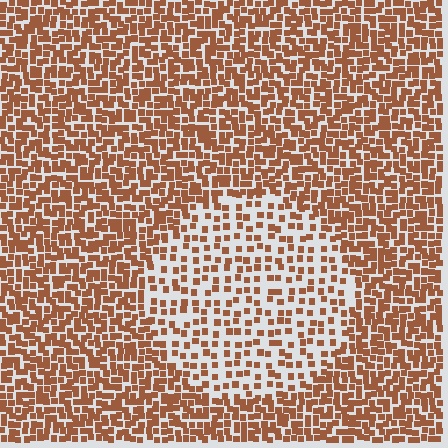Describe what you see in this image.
The image contains small brown elements arranged at two different densities. A circle-shaped region is visible where the elements are less densely packed than the surrounding area.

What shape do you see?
I see a circle.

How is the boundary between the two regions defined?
The boundary is defined by a change in element density (approximately 2.1x ratio). All elements are the same color, size, and shape.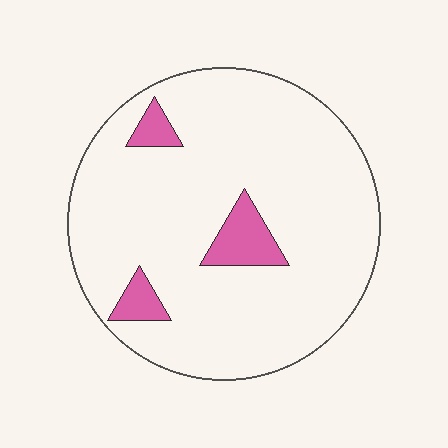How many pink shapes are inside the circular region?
3.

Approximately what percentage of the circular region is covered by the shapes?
Approximately 10%.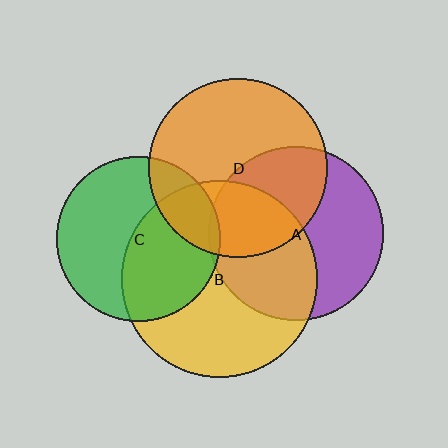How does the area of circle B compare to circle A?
Approximately 1.3 times.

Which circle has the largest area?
Circle B (yellow).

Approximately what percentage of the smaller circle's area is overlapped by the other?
Approximately 45%.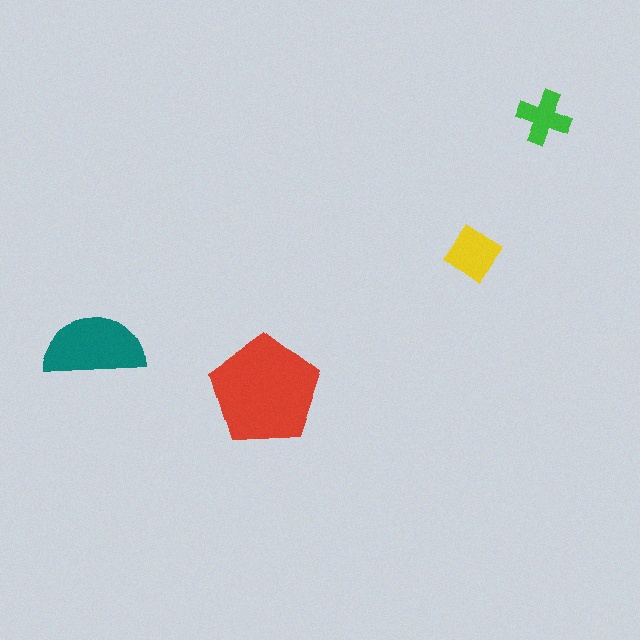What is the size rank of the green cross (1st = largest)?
4th.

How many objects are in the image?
There are 4 objects in the image.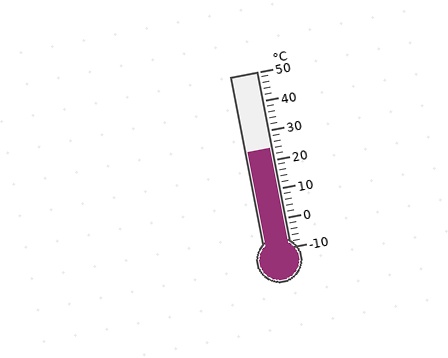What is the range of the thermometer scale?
The thermometer scale ranges from -10°C to 50°C.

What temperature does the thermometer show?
The thermometer shows approximately 24°C.